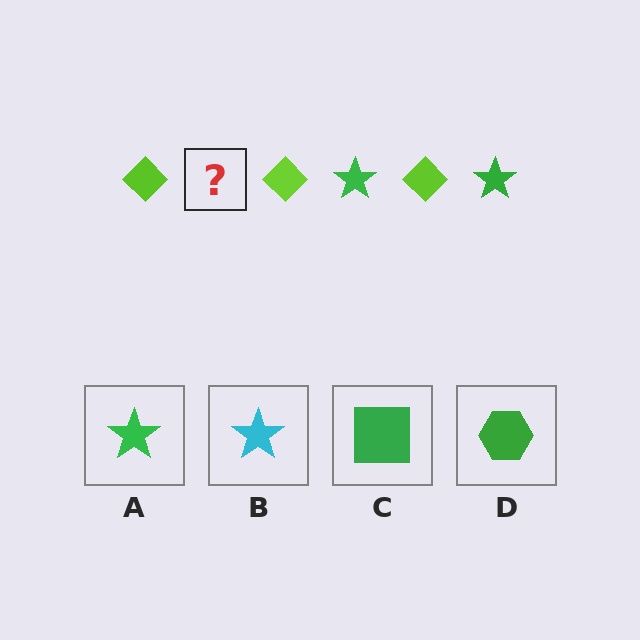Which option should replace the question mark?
Option A.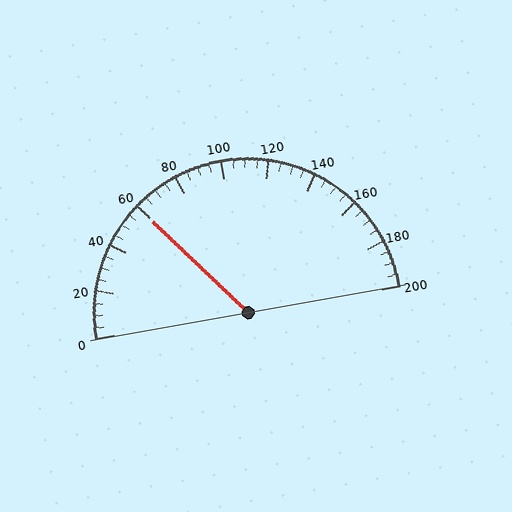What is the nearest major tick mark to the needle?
The nearest major tick mark is 60.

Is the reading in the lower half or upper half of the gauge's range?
The reading is in the lower half of the range (0 to 200).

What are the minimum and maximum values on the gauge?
The gauge ranges from 0 to 200.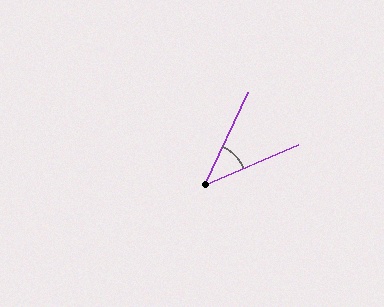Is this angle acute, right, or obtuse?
It is acute.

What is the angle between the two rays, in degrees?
Approximately 42 degrees.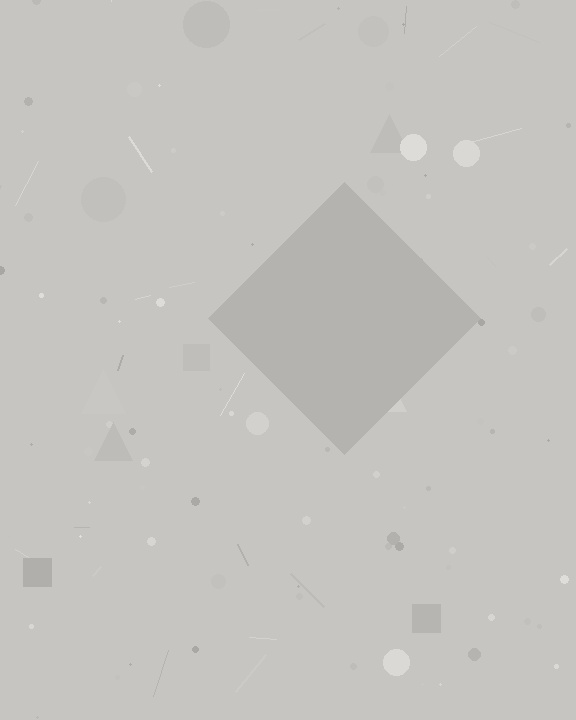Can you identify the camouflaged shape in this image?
The camouflaged shape is a diamond.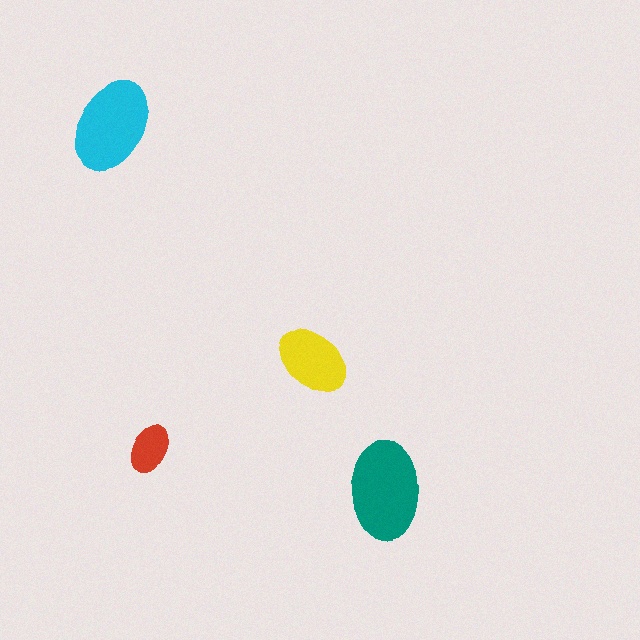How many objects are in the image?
There are 4 objects in the image.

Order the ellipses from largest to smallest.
the teal one, the cyan one, the yellow one, the red one.